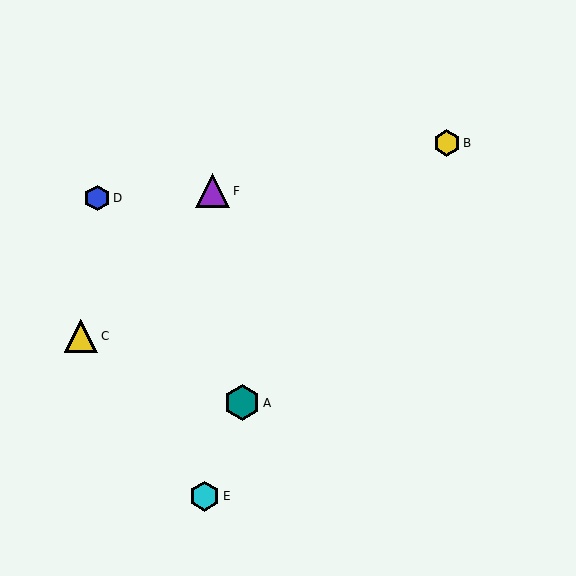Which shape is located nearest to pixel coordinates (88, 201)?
The blue hexagon (labeled D) at (97, 198) is nearest to that location.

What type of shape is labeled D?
Shape D is a blue hexagon.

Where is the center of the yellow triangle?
The center of the yellow triangle is at (81, 336).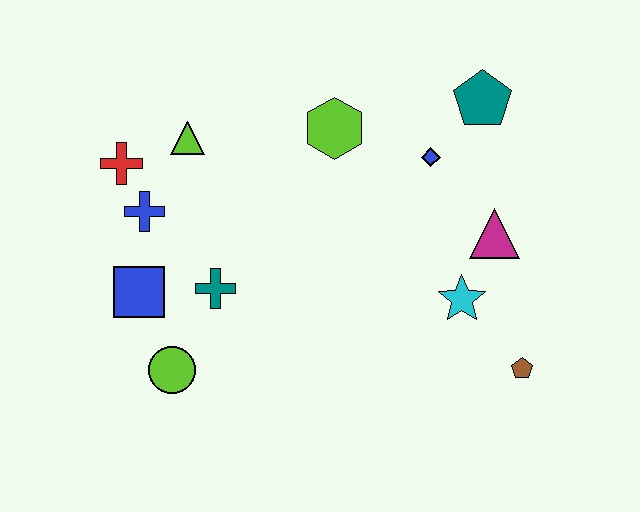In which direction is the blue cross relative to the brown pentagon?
The blue cross is to the left of the brown pentagon.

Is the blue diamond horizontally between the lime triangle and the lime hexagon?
No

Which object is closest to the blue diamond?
The teal pentagon is closest to the blue diamond.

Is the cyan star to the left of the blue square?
No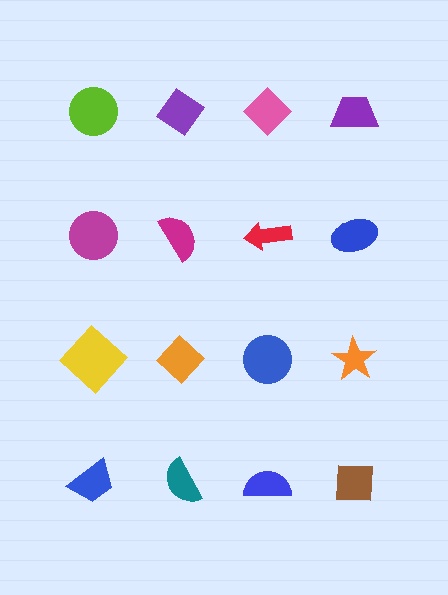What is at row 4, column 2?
A teal semicircle.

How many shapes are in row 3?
4 shapes.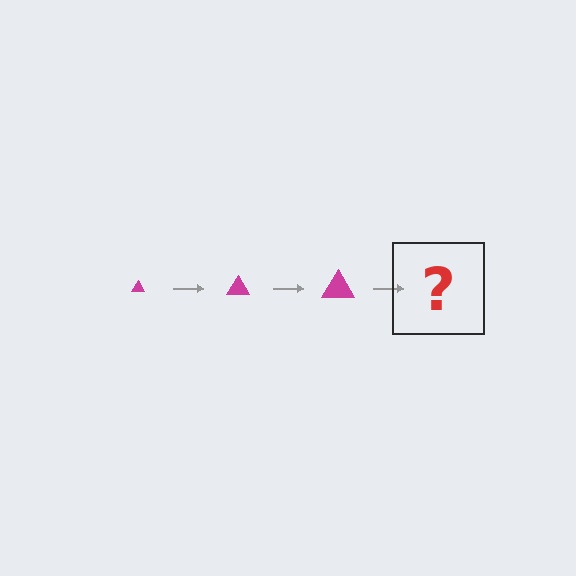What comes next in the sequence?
The next element should be a magenta triangle, larger than the previous one.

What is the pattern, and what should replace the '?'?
The pattern is that the triangle gets progressively larger each step. The '?' should be a magenta triangle, larger than the previous one.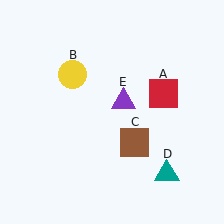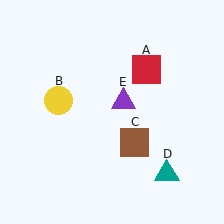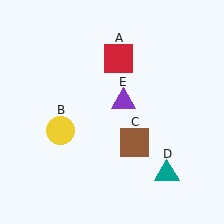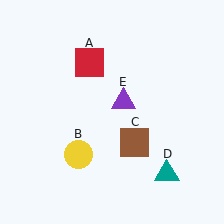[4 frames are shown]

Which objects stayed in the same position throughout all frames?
Brown square (object C) and teal triangle (object D) and purple triangle (object E) remained stationary.